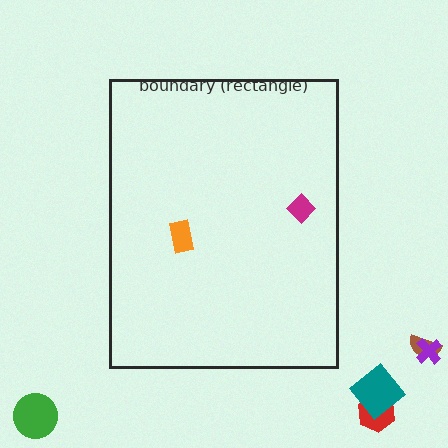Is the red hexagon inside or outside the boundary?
Outside.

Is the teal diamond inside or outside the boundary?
Outside.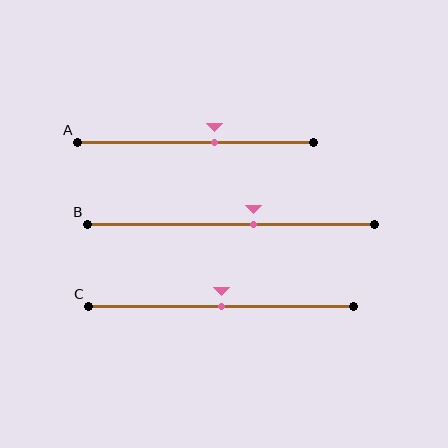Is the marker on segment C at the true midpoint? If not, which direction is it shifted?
Yes, the marker on segment C is at the true midpoint.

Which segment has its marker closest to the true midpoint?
Segment C has its marker closest to the true midpoint.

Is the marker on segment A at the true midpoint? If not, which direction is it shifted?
No, the marker on segment A is shifted to the right by about 8% of the segment length.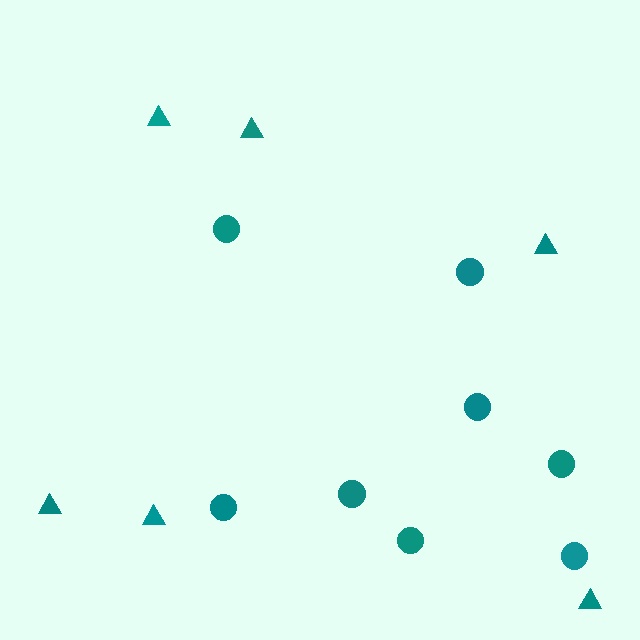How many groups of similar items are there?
There are 2 groups: one group of circles (8) and one group of triangles (6).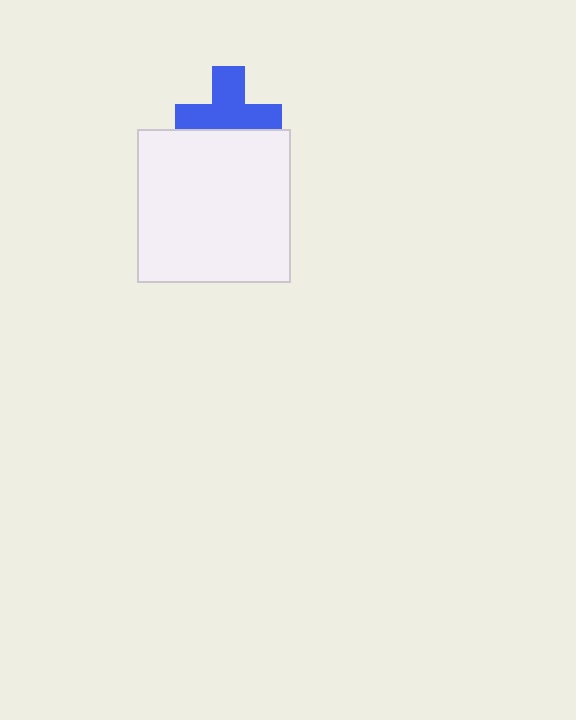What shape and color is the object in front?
The object in front is a white square.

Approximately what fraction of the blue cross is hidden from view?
Roughly 32% of the blue cross is hidden behind the white square.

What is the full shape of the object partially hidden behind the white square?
The partially hidden object is a blue cross.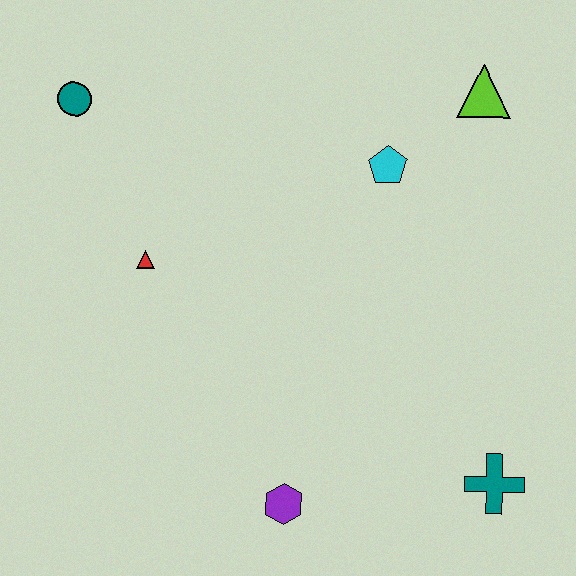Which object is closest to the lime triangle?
The cyan pentagon is closest to the lime triangle.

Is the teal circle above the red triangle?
Yes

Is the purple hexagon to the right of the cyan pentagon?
No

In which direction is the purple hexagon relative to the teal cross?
The purple hexagon is to the left of the teal cross.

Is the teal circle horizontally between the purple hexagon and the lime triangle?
No